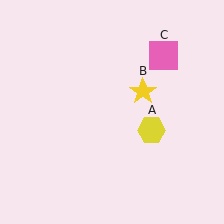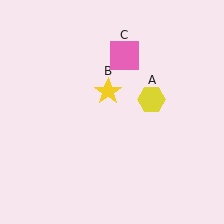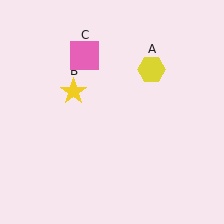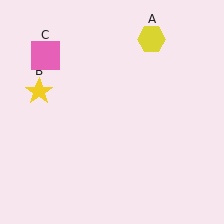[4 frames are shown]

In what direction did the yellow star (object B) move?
The yellow star (object B) moved left.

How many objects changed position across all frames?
3 objects changed position: yellow hexagon (object A), yellow star (object B), pink square (object C).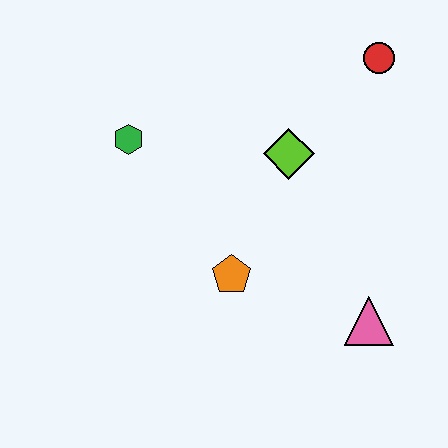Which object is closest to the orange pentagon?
The lime diamond is closest to the orange pentagon.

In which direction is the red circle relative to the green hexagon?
The red circle is to the right of the green hexagon.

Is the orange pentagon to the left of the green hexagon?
No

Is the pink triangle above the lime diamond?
No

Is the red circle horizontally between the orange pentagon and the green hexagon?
No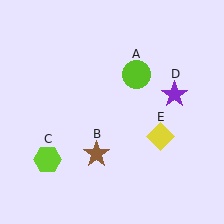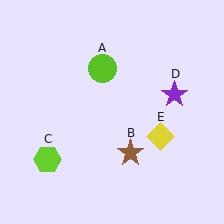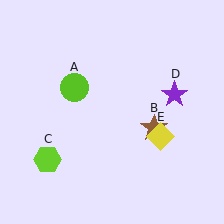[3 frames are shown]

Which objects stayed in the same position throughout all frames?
Lime hexagon (object C) and purple star (object D) and yellow diamond (object E) remained stationary.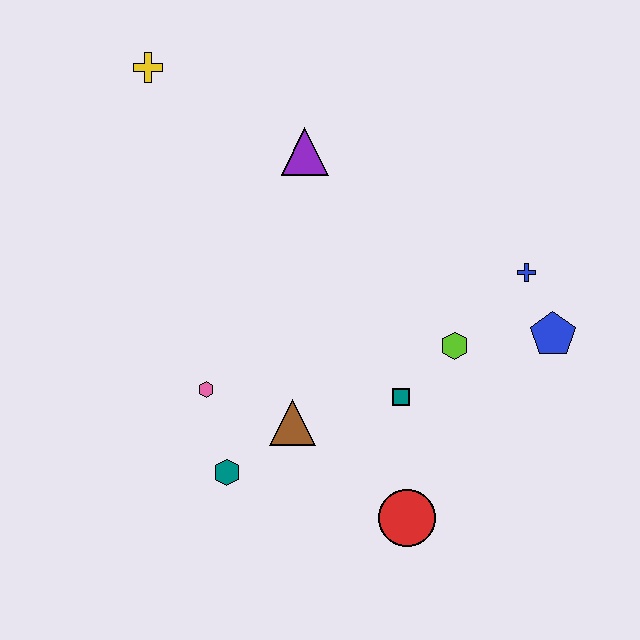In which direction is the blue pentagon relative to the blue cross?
The blue pentagon is below the blue cross.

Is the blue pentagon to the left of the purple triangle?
No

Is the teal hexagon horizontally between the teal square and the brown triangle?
No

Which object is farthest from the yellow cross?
The red circle is farthest from the yellow cross.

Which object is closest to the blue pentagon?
The blue cross is closest to the blue pentagon.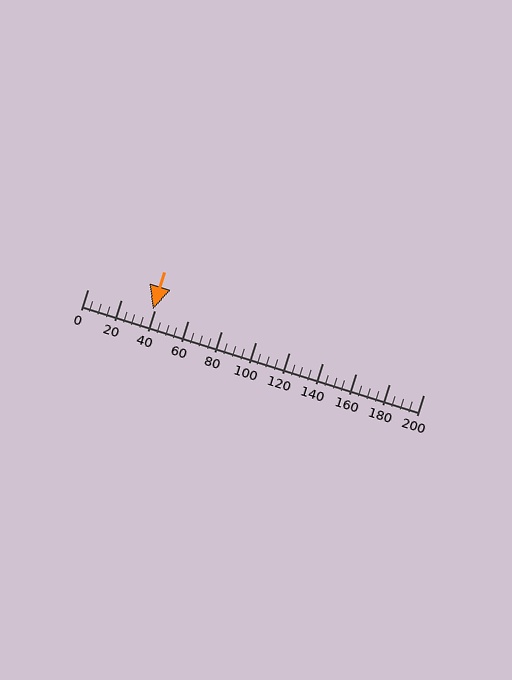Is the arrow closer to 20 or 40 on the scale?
The arrow is closer to 40.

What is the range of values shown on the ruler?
The ruler shows values from 0 to 200.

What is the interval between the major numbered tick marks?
The major tick marks are spaced 20 units apart.